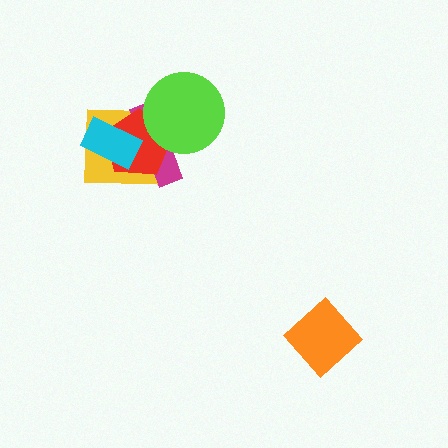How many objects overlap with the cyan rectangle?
3 objects overlap with the cyan rectangle.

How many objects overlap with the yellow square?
3 objects overlap with the yellow square.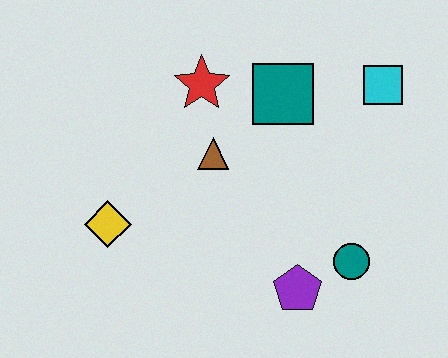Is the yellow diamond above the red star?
No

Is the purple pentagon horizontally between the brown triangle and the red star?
No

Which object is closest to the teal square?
The red star is closest to the teal square.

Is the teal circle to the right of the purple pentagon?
Yes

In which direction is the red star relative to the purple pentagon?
The red star is above the purple pentagon.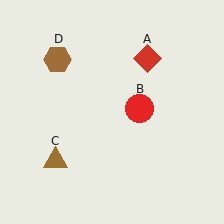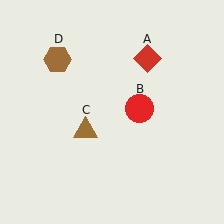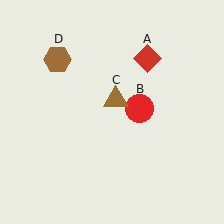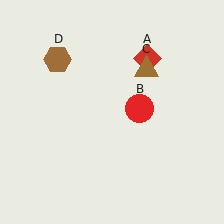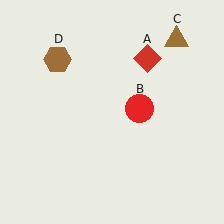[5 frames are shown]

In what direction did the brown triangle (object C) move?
The brown triangle (object C) moved up and to the right.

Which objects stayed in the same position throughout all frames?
Red diamond (object A) and red circle (object B) and brown hexagon (object D) remained stationary.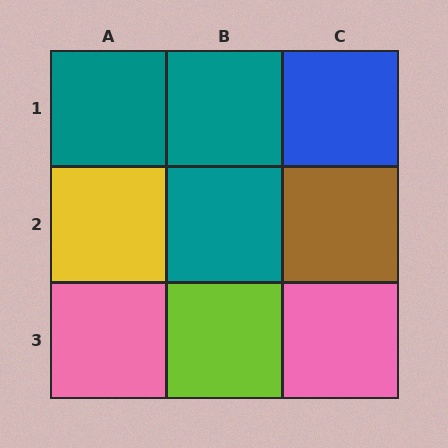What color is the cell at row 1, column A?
Teal.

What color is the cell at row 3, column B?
Lime.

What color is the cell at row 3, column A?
Pink.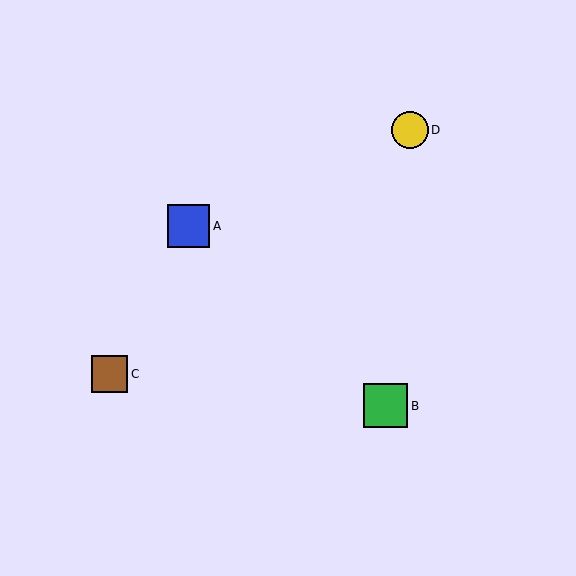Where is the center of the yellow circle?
The center of the yellow circle is at (410, 130).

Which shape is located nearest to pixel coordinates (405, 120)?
The yellow circle (labeled D) at (410, 130) is nearest to that location.